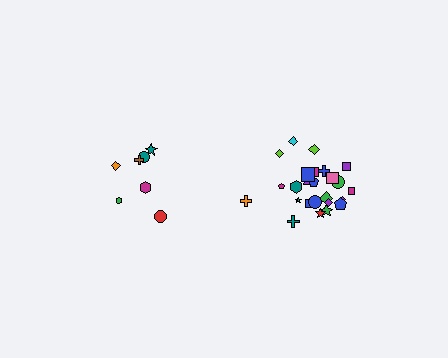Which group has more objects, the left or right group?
The right group.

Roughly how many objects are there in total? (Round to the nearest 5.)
Roughly 30 objects in total.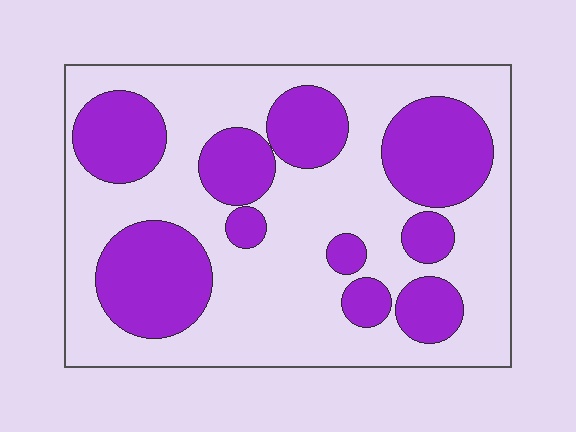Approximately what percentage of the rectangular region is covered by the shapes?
Approximately 35%.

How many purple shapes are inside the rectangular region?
10.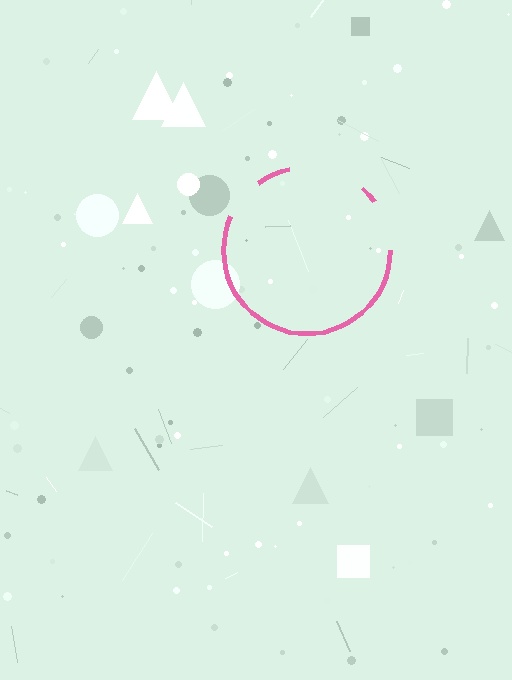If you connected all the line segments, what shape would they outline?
They would outline a circle.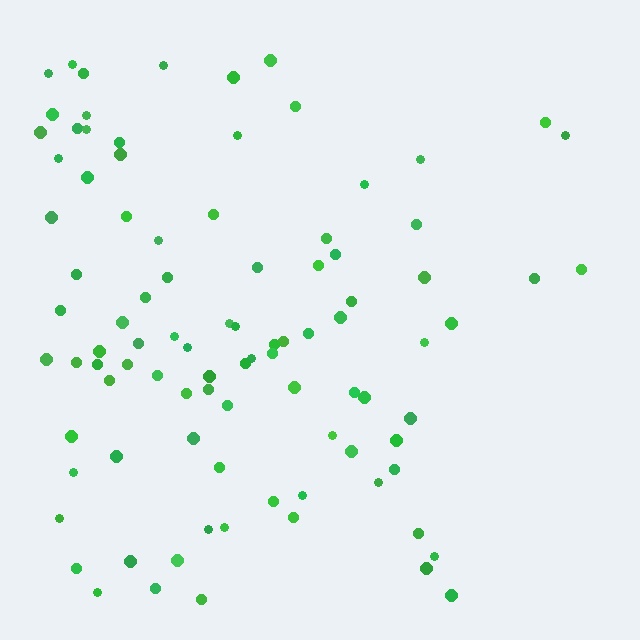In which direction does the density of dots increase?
From right to left, with the left side densest.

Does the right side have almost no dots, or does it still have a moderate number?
Still a moderate number, just noticeably fewer than the left.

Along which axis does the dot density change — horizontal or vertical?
Horizontal.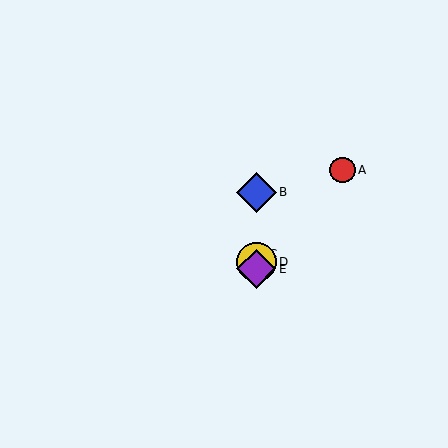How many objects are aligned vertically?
4 objects (B, C, D, E) are aligned vertically.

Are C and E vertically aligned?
Yes, both are at x≈256.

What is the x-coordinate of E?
Object E is at x≈256.